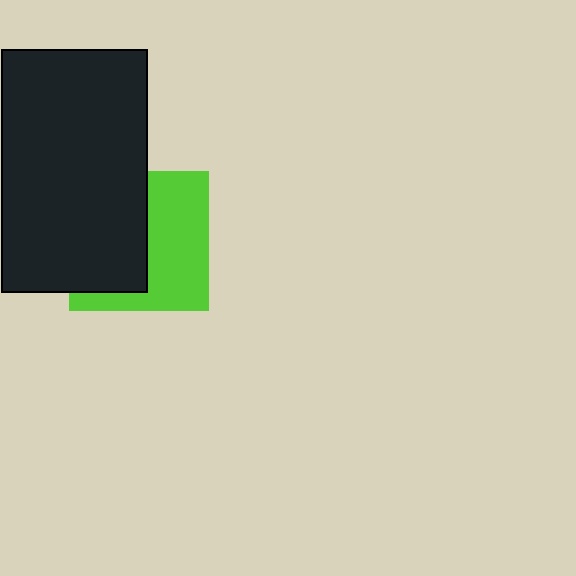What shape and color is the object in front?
The object in front is a black rectangle.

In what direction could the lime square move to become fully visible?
The lime square could move right. That would shift it out from behind the black rectangle entirely.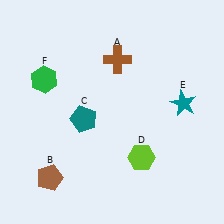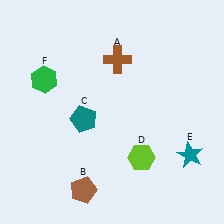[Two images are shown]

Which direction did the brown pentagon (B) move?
The brown pentagon (B) moved right.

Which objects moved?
The objects that moved are: the brown pentagon (B), the teal star (E).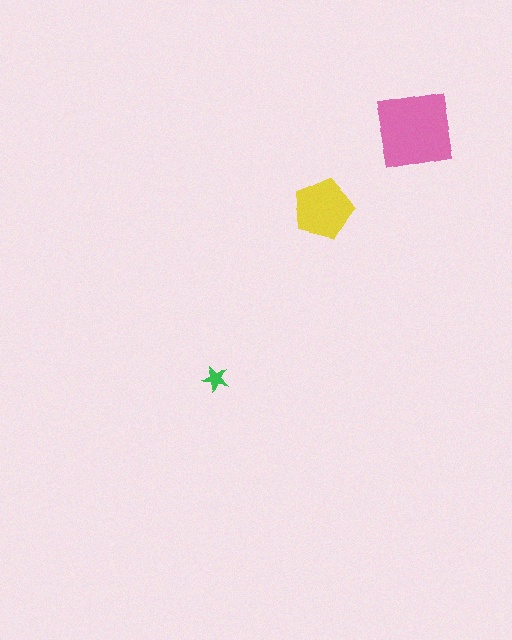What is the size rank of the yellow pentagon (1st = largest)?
2nd.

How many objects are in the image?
There are 3 objects in the image.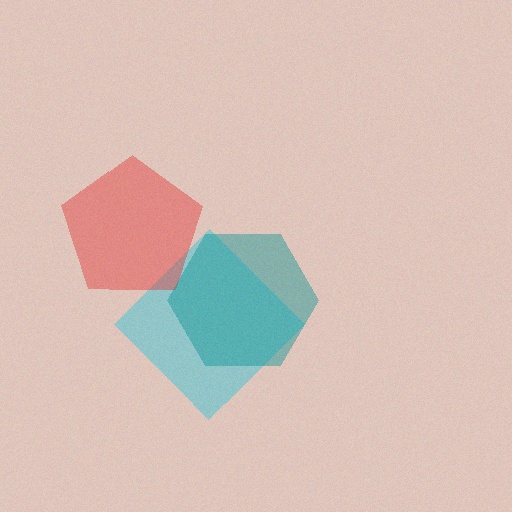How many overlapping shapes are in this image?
There are 3 overlapping shapes in the image.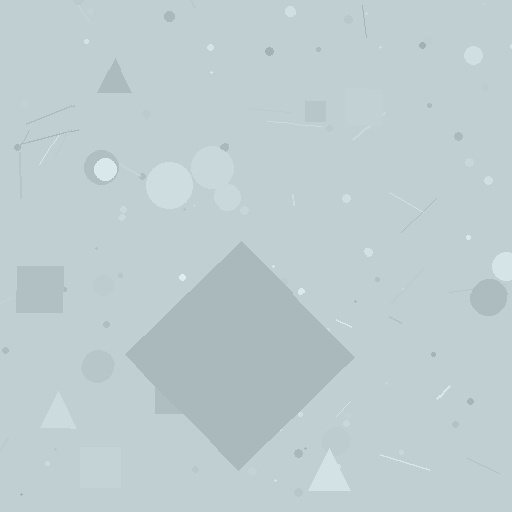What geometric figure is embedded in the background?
A diamond is embedded in the background.